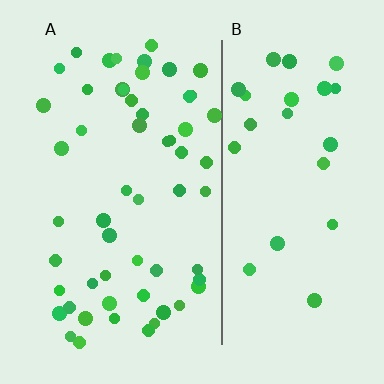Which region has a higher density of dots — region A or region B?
A (the left).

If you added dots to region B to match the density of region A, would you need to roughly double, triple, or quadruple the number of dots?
Approximately double.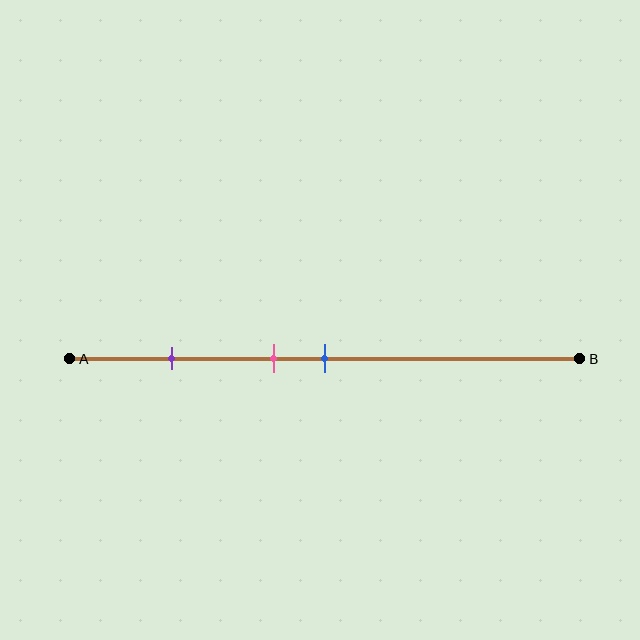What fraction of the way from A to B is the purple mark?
The purple mark is approximately 20% (0.2) of the way from A to B.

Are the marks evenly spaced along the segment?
No, the marks are not evenly spaced.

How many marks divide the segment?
There are 3 marks dividing the segment.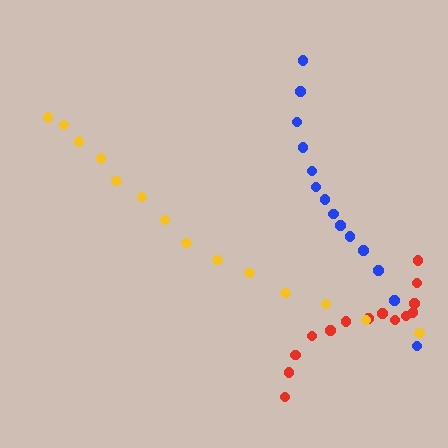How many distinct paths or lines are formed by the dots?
There are 3 distinct paths.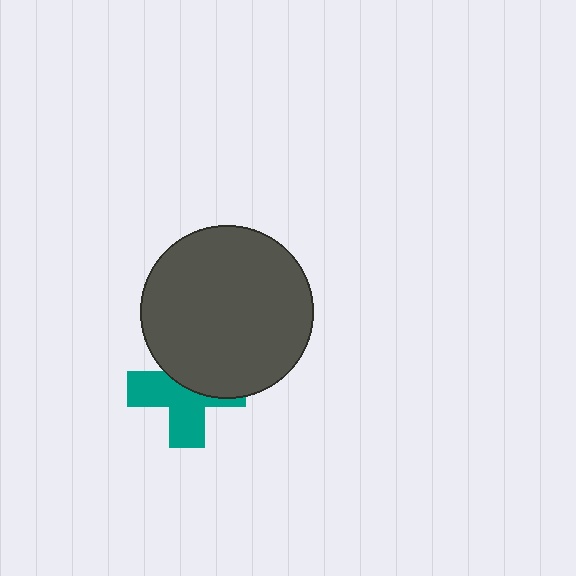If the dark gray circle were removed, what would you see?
You would see the complete teal cross.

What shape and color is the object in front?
The object in front is a dark gray circle.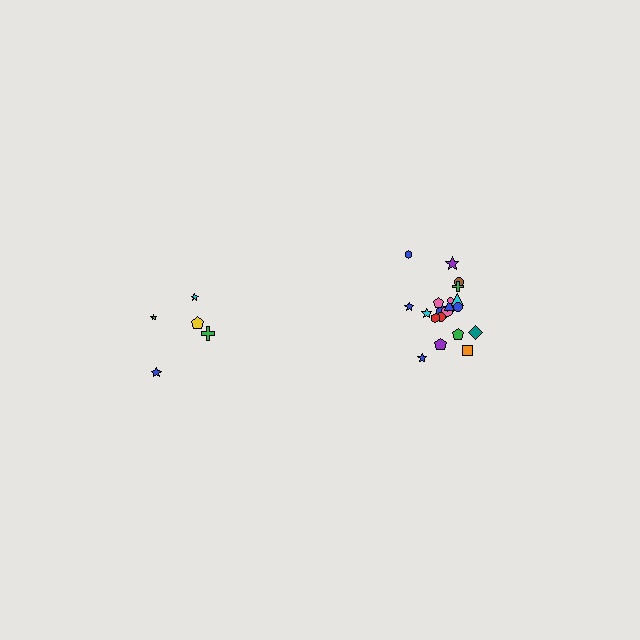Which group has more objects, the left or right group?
The right group.